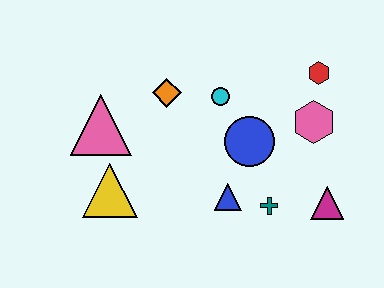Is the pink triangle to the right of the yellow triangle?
No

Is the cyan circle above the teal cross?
Yes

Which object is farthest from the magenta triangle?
The pink triangle is farthest from the magenta triangle.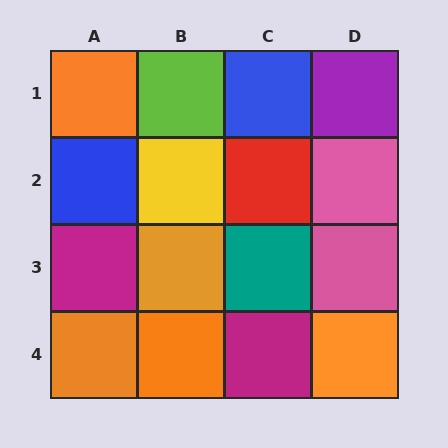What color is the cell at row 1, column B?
Lime.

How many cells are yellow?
1 cell is yellow.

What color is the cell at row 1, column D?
Purple.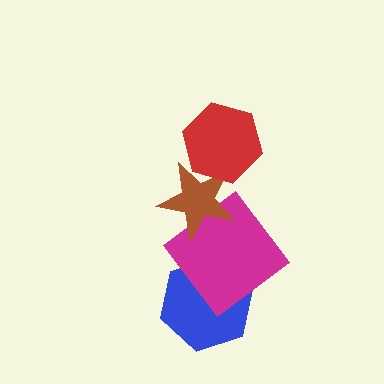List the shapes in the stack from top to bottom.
From top to bottom: the red hexagon, the brown star, the magenta diamond, the blue hexagon.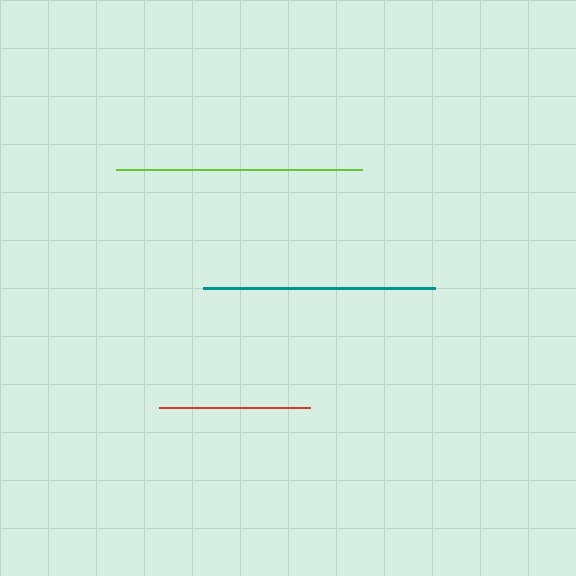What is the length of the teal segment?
The teal segment is approximately 232 pixels long.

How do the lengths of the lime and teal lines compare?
The lime and teal lines are approximately the same length.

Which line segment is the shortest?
The red line is the shortest at approximately 151 pixels.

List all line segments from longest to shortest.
From longest to shortest: lime, teal, red.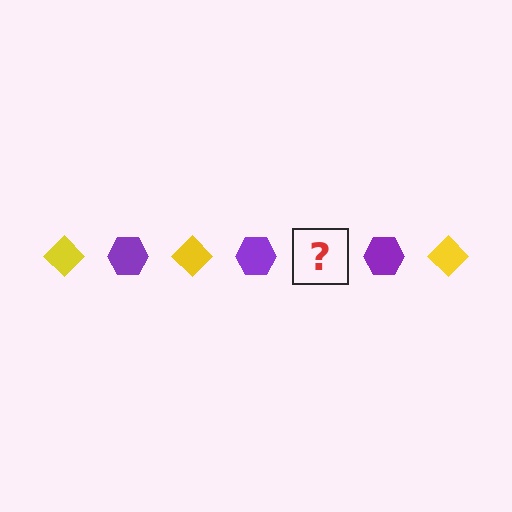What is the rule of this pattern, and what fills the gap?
The rule is that the pattern alternates between yellow diamond and purple hexagon. The gap should be filled with a yellow diamond.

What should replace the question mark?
The question mark should be replaced with a yellow diamond.